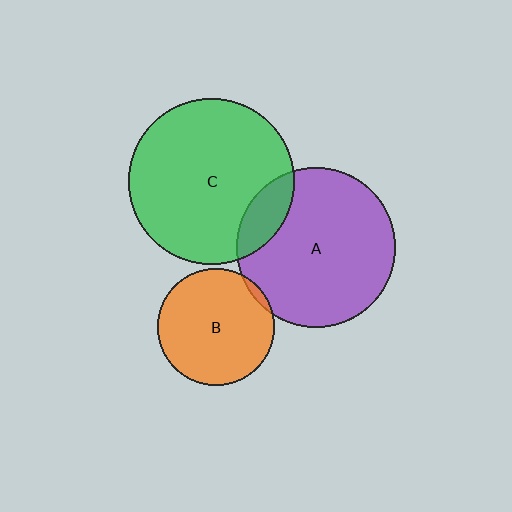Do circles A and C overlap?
Yes.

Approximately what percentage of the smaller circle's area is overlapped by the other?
Approximately 15%.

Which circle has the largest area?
Circle C (green).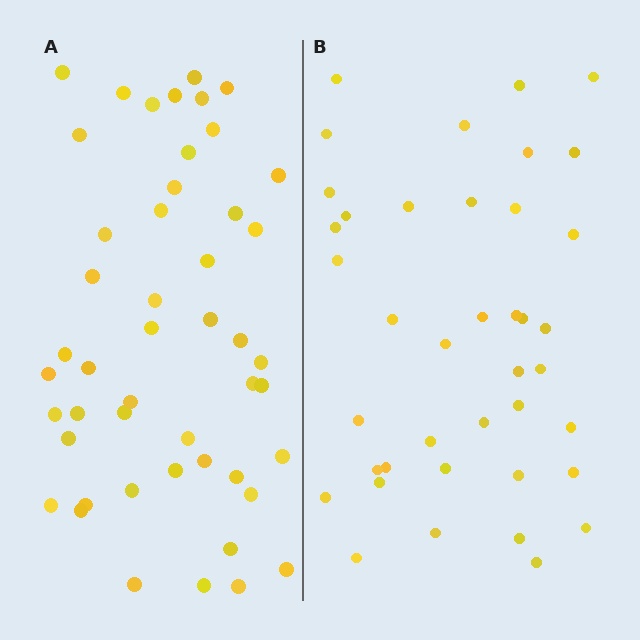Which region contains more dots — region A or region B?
Region A (the left region) has more dots.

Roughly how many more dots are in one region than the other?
Region A has roughly 8 or so more dots than region B.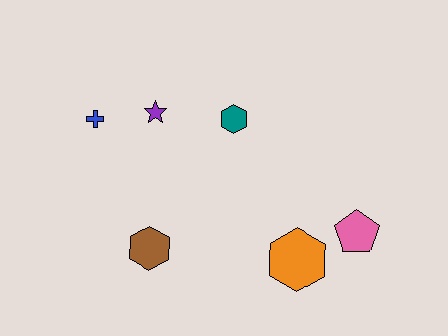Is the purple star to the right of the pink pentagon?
No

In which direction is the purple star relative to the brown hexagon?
The purple star is above the brown hexagon.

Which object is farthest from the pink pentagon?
The blue cross is farthest from the pink pentagon.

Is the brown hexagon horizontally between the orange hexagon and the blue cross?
Yes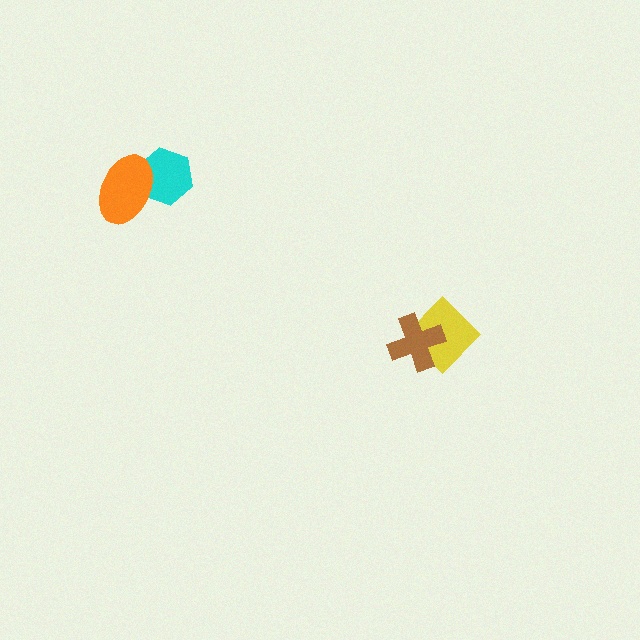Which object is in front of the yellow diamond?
The brown cross is in front of the yellow diamond.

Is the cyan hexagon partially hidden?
Yes, it is partially covered by another shape.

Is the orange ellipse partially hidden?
No, no other shape covers it.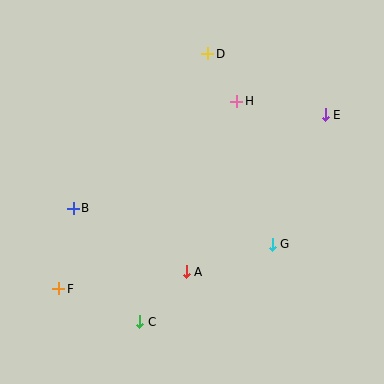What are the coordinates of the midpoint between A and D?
The midpoint between A and D is at (197, 163).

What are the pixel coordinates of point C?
Point C is at (140, 322).